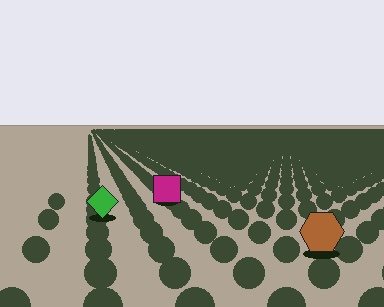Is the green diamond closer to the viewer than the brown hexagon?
No. The brown hexagon is closer — you can tell from the texture gradient: the ground texture is coarser near it.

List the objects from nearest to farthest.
From nearest to farthest: the brown hexagon, the green diamond, the magenta square.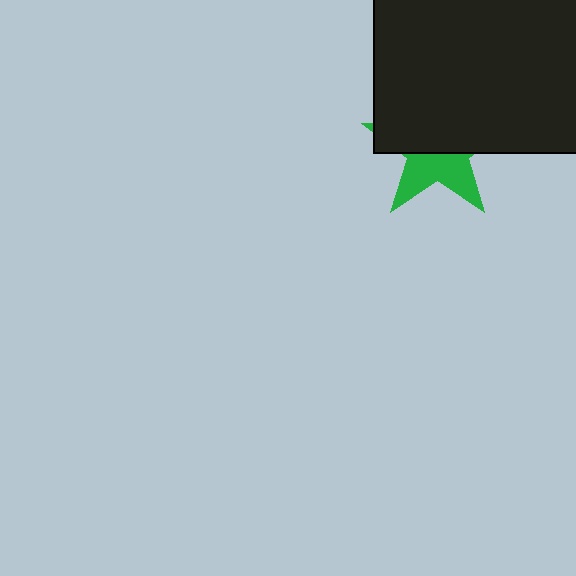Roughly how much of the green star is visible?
A small part of it is visible (roughly 42%).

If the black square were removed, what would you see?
You would see the complete green star.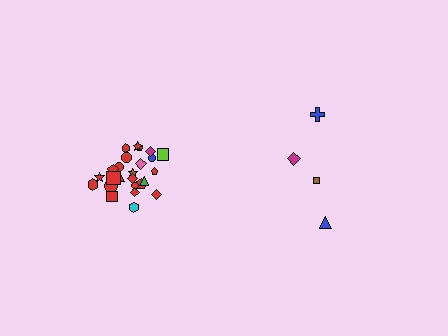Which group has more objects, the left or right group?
The left group.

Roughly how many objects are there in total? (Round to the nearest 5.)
Roughly 30 objects in total.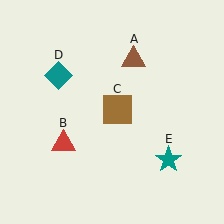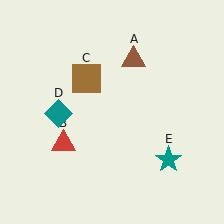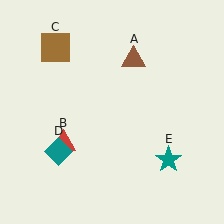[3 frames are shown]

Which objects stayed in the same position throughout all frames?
Brown triangle (object A) and red triangle (object B) and teal star (object E) remained stationary.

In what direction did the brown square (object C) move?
The brown square (object C) moved up and to the left.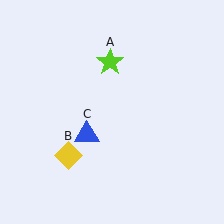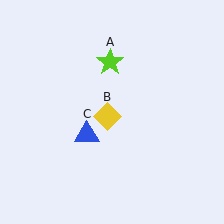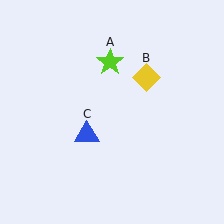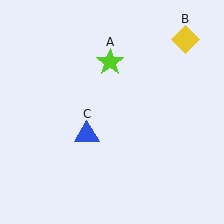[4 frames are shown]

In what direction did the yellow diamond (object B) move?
The yellow diamond (object B) moved up and to the right.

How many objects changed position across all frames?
1 object changed position: yellow diamond (object B).